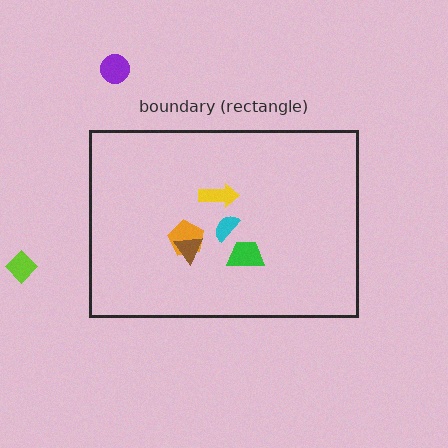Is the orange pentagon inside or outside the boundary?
Inside.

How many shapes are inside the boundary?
5 inside, 2 outside.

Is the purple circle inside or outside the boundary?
Outside.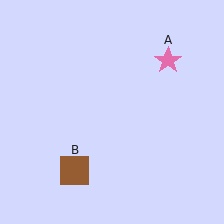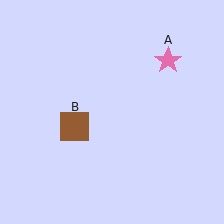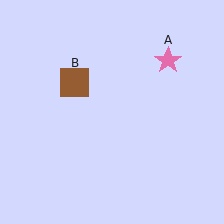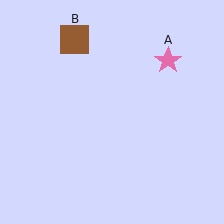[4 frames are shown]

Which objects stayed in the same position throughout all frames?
Pink star (object A) remained stationary.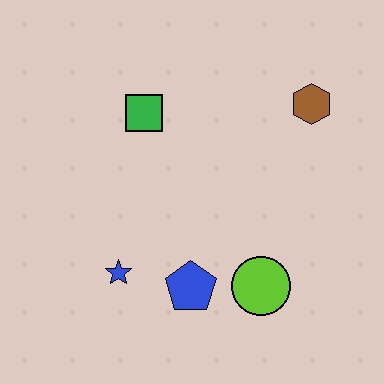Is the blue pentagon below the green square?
Yes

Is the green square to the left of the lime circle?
Yes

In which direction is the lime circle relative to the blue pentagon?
The lime circle is to the right of the blue pentagon.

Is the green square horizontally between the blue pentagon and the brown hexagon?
No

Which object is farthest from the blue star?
The brown hexagon is farthest from the blue star.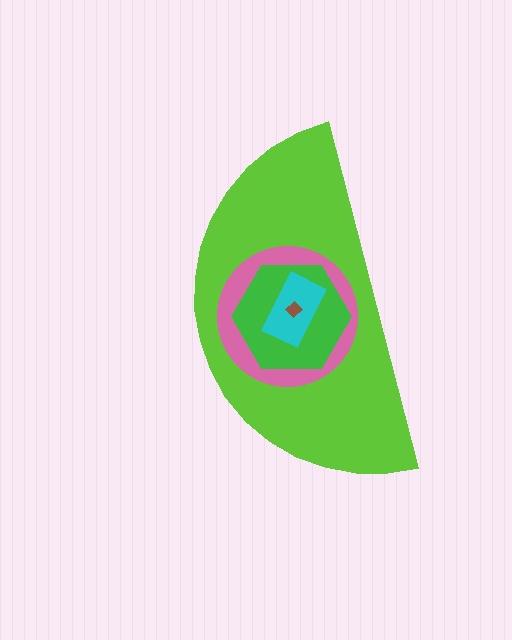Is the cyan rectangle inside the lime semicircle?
Yes.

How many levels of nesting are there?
5.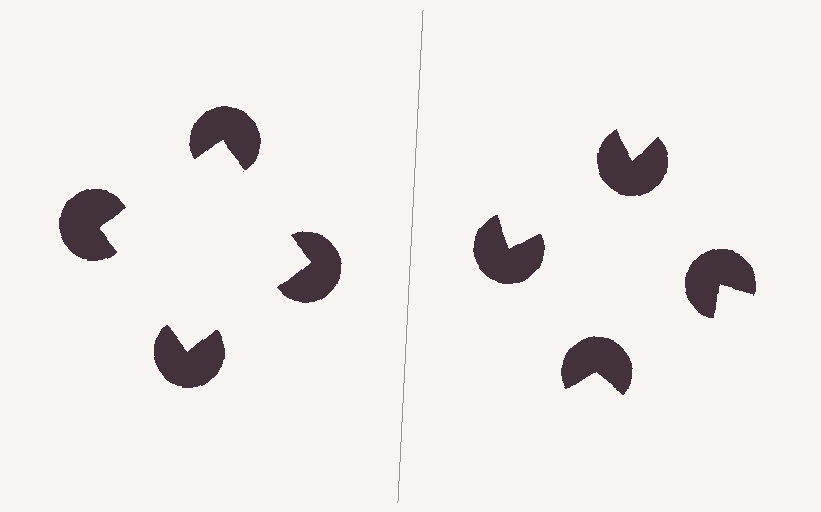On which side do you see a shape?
An illusory square appears on the left side. On the right side the wedge cuts are rotated, so no coherent shape forms.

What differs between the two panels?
The pac-man discs are positioned identically on both sides; only the wedge orientations differ. On the left they align to a square; on the right they are misaligned.